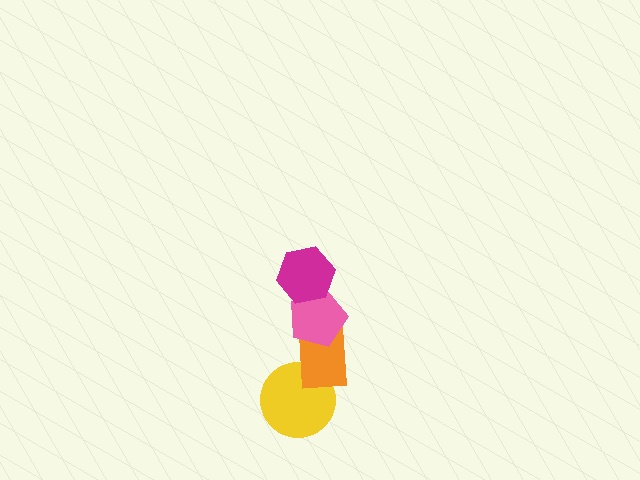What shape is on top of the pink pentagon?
The magenta hexagon is on top of the pink pentagon.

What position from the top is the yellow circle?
The yellow circle is 4th from the top.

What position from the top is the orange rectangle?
The orange rectangle is 3rd from the top.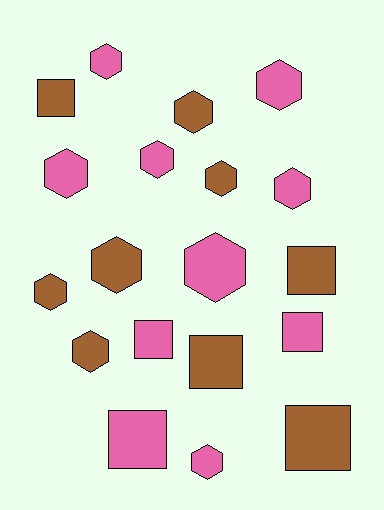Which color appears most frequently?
Pink, with 10 objects.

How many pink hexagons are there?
There are 7 pink hexagons.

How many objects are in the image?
There are 19 objects.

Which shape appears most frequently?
Hexagon, with 12 objects.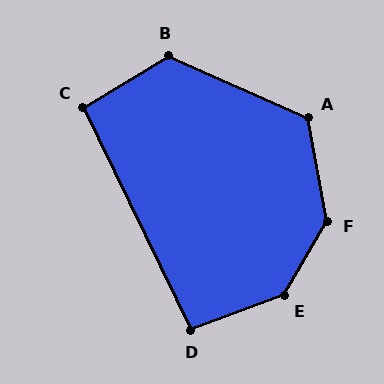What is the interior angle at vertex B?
Approximately 125 degrees (obtuse).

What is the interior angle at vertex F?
Approximately 140 degrees (obtuse).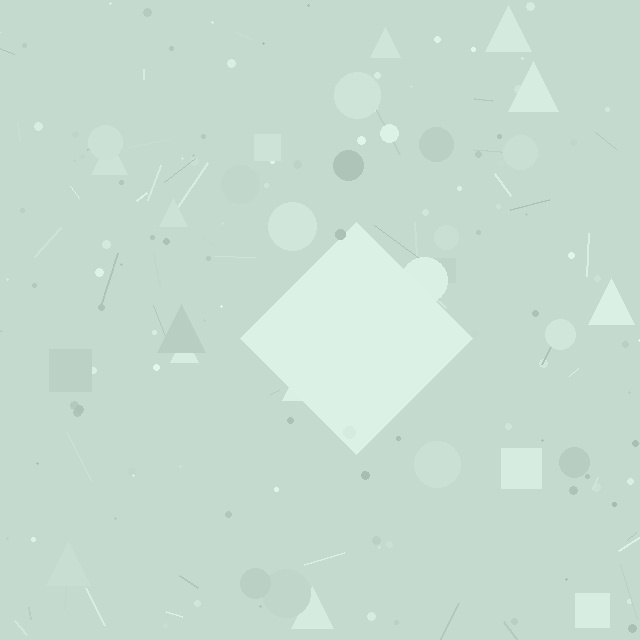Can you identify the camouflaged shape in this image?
The camouflaged shape is a diamond.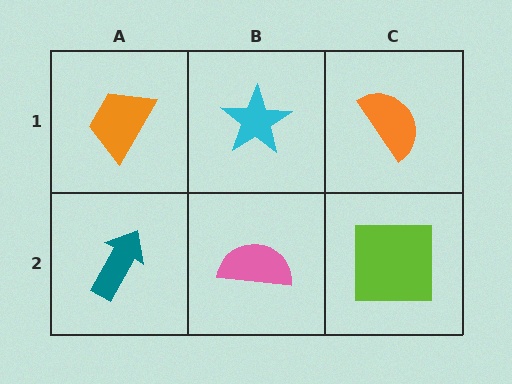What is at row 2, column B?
A pink semicircle.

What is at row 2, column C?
A lime square.